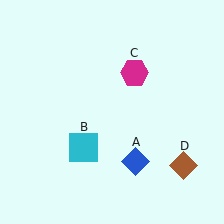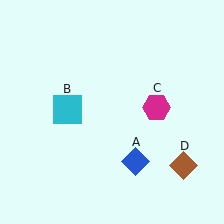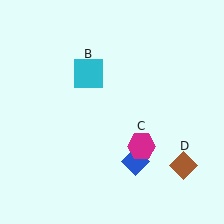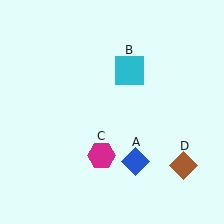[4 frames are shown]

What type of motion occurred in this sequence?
The cyan square (object B), magenta hexagon (object C) rotated clockwise around the center of the scene.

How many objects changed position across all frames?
2 objects changed position: cyan square (object B), magenta hexagon (object C).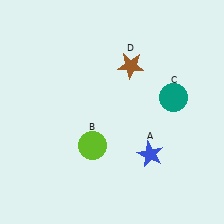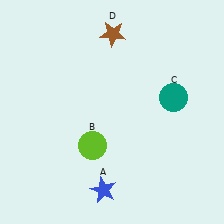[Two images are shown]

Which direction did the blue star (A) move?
The blue star (A) moved left.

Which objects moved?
The objects that moved are: the blue star (A), the brown star (D).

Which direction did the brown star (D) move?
The brown star (D) moved up.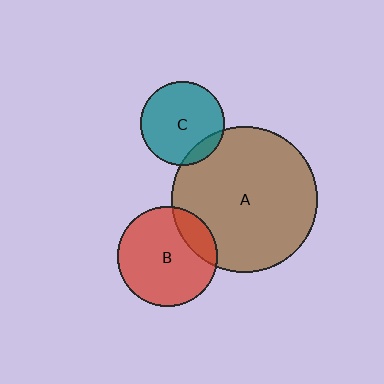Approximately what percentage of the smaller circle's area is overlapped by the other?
Approximately 10%.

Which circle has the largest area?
Circle A (brown).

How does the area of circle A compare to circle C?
Approximately 3.0 times.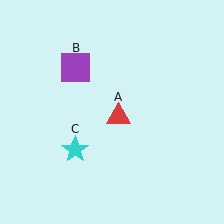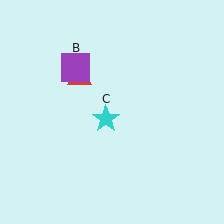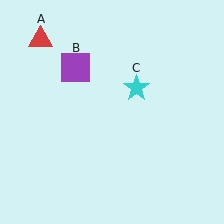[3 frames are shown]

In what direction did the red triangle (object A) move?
The red triangle (object A) moved up and to the left.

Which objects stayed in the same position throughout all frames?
Purple square (object B) remained stationary.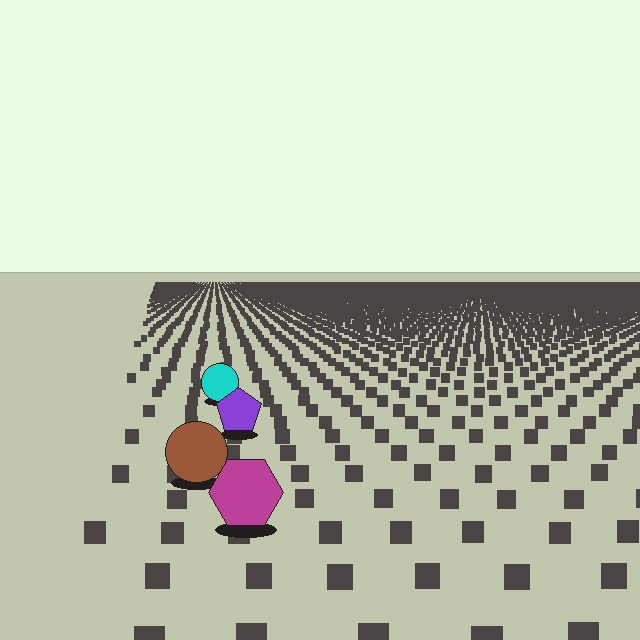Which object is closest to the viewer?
The magenta hexagon is closest. The texture marks near it are larger and more spread out.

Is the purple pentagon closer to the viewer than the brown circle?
No. The brown circle is closer — you can tell from the texture gradient: the ground texture is coarser near it.